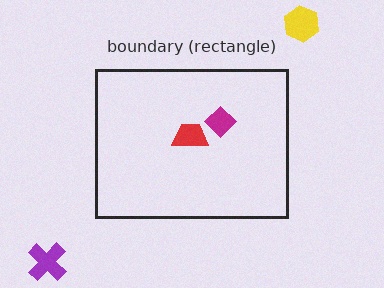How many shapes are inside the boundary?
2 inside, 2 outside.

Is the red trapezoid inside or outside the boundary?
Inside.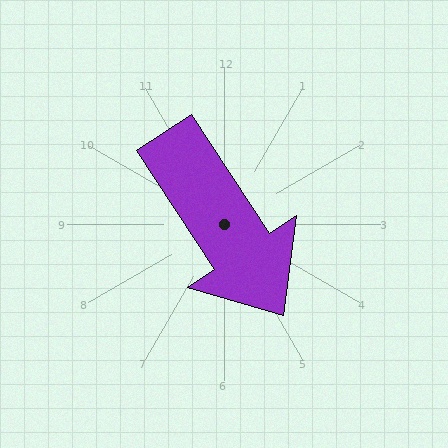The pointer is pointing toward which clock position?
Roughly 5 o'clock.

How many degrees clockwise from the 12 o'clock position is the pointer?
Approximately 147 degrees.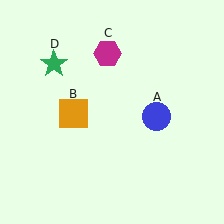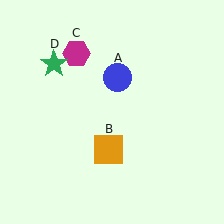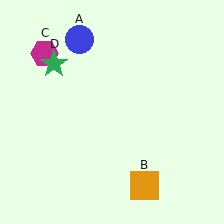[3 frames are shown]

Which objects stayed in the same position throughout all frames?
Green star (object D) remained stationary.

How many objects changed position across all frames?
3 objects changed position: blue circle (object A), orange square (object B), magenta hexagon (object C).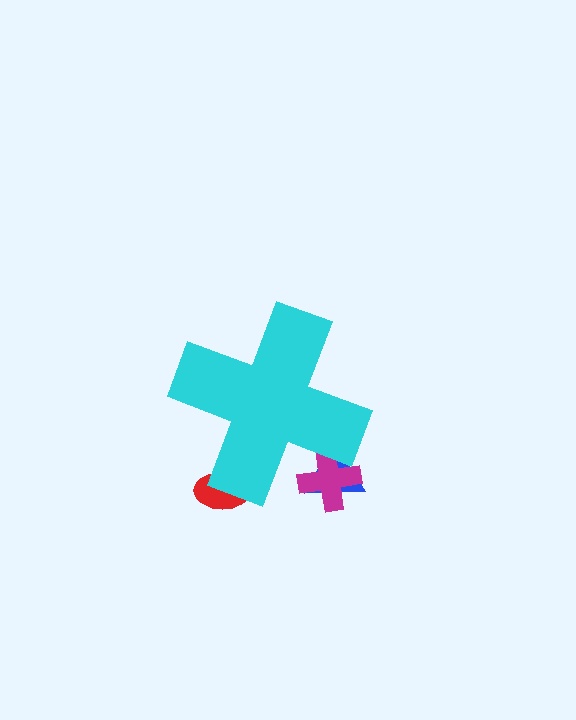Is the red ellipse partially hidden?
Yes, the red ellipse is partially hidden behind the cyan cross.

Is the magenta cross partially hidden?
Yes, the magenta cross is partially hidden behind the cyan cross.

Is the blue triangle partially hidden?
Yes, the blue triangle is partially hidden behind the cyan cross.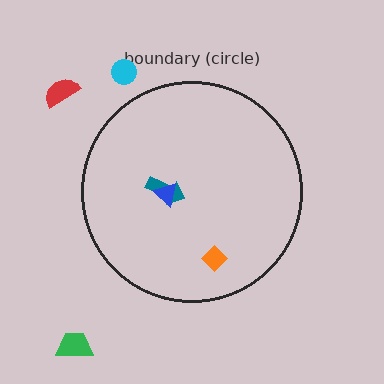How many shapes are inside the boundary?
3 inside, 3 outside.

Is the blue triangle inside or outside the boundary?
Inside.